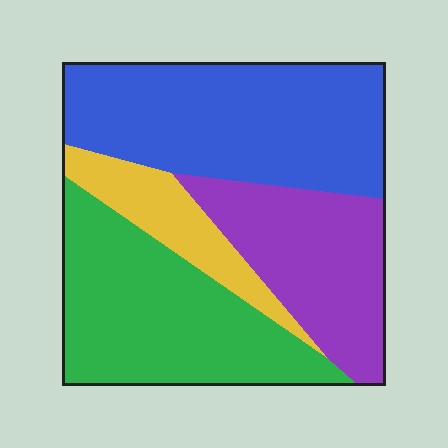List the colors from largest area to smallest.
From largest to smallest: blue, green, purple, yellow.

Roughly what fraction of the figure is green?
Green covers roughly 30% of the figure.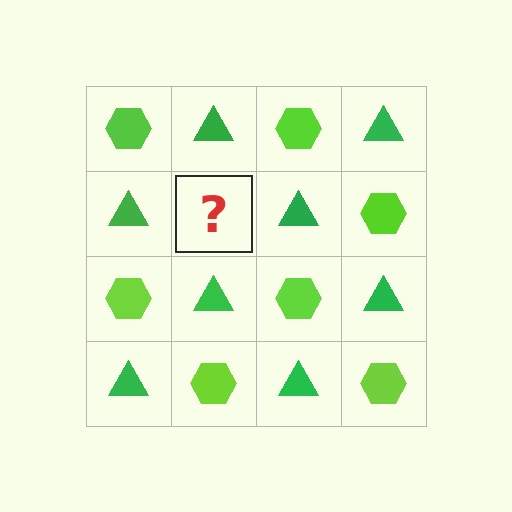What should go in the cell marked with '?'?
The missing cell should contain a lime hexagon.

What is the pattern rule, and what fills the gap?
The rule is that it alternates lime hexagon and green triangle in a checkerboard pattern. The gap should be filled with a lime hexagon.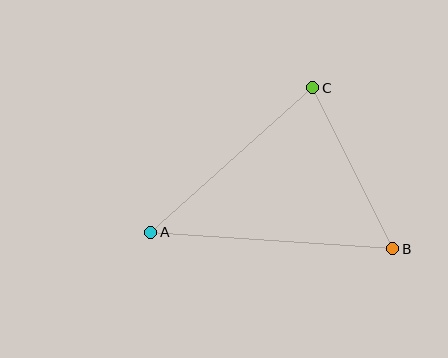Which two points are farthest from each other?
Points A and B are farthest from each other.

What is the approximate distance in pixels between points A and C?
The distance between A and C is approximately 217 pixels.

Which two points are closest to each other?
Points B and C are closest to each other.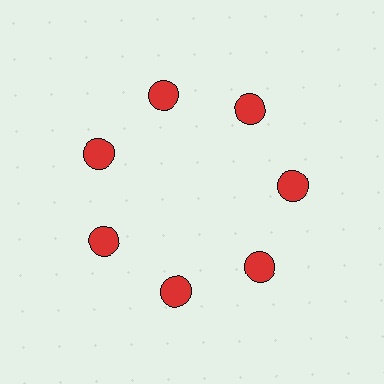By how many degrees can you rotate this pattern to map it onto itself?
The pattern maps onto itself every 51 degrees of rotation.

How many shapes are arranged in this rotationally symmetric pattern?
There are 7 shapes, arranged in 7 groups of 1.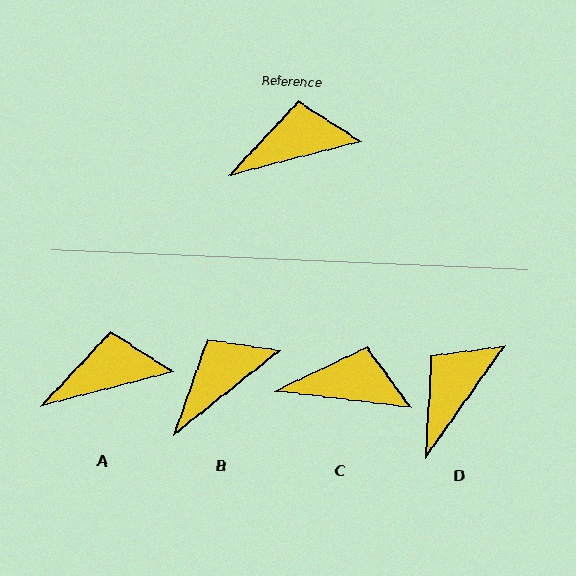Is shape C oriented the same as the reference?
No, it is off by about 22 degrees.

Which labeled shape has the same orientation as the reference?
A.